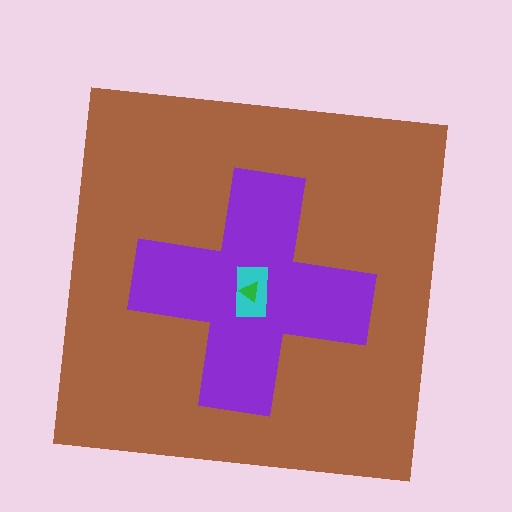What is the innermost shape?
The green triangle.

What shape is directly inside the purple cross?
The cyan rectangle.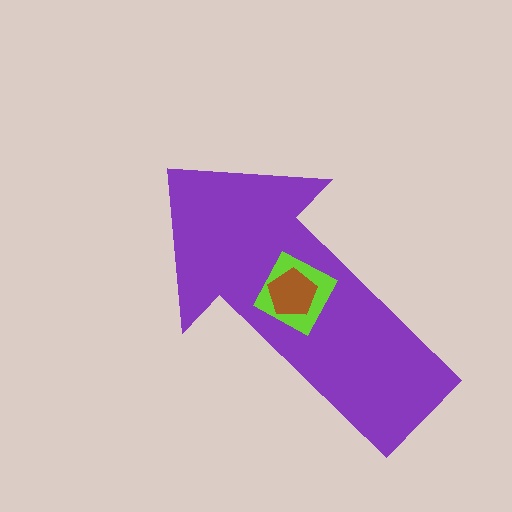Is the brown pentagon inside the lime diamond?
Yes.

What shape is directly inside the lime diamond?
The brown pentagon.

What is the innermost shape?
The brown pentagon.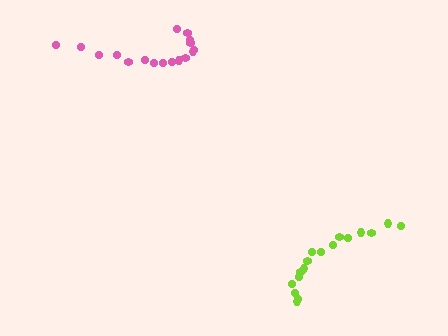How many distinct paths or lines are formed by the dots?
There are 2 distinct paths.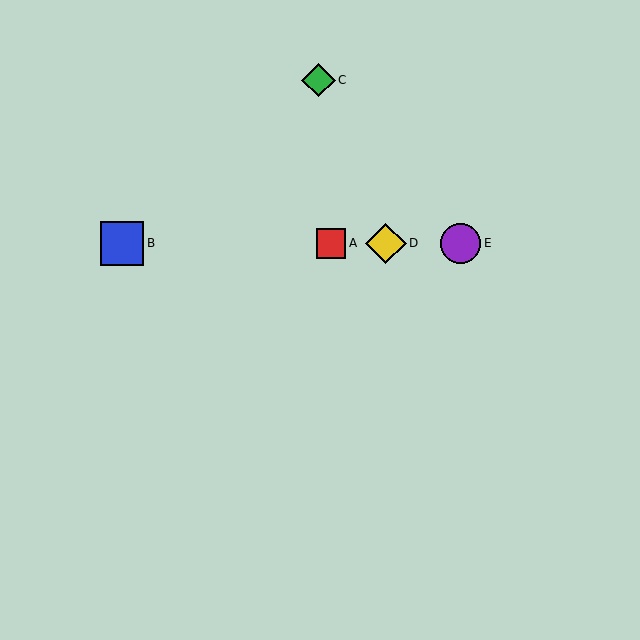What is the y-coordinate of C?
Object C is at y≈80.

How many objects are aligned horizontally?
4 objects (A, B, D, E) are aligned horizontally.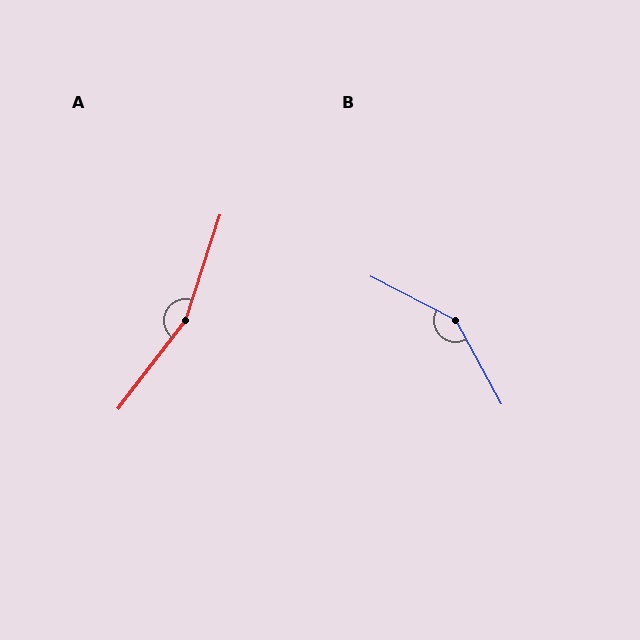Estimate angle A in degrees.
Approximately 161 degrees.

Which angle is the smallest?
B, at approximately 146 degrees.